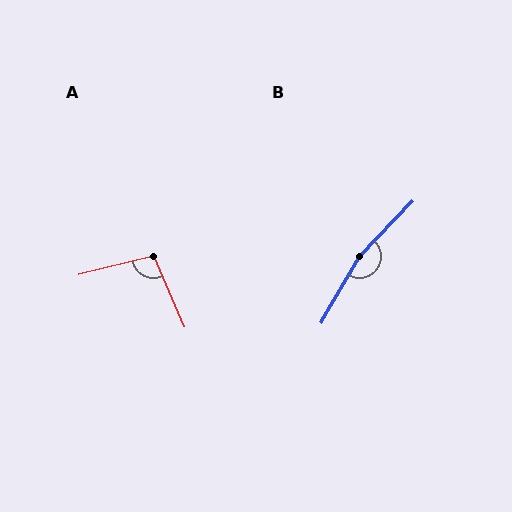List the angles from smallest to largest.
A (100°), B (166°).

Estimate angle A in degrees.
Approximately 100 degrees.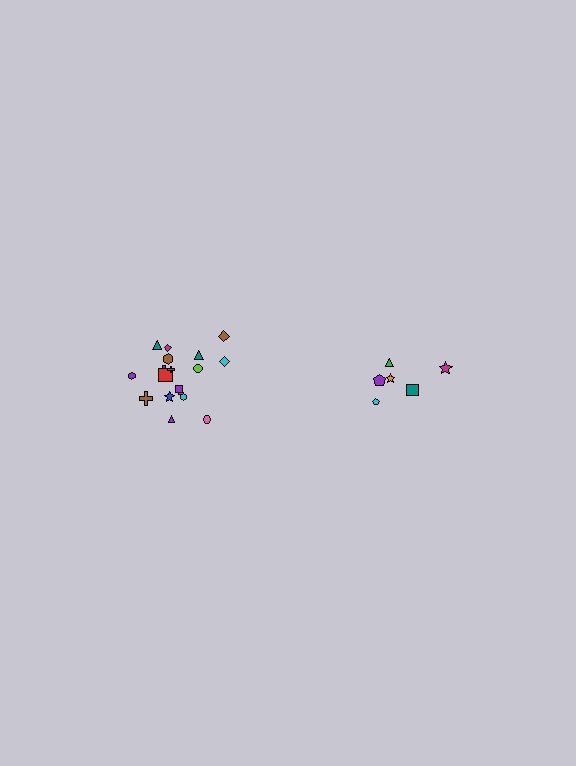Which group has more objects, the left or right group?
The left group.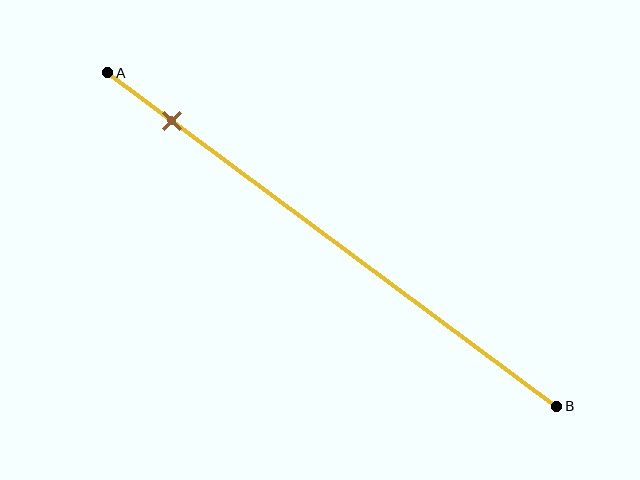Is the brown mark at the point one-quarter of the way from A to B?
No, the mark is at about 15% from A, not at the 25% one-quarter point.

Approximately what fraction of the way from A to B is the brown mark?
The brown mark is approximately 15% of the way from A to B.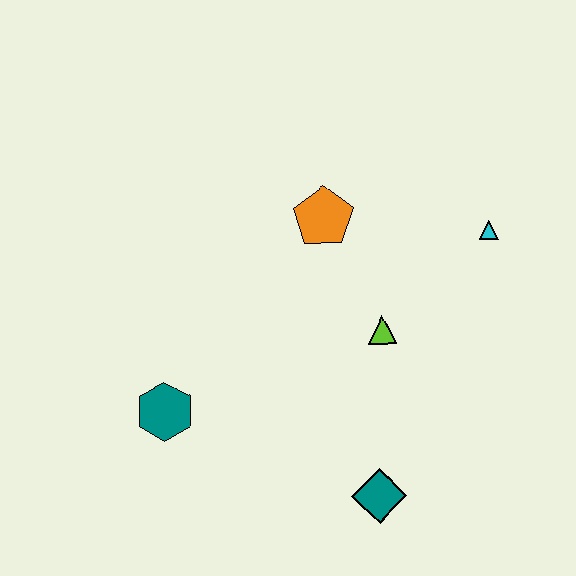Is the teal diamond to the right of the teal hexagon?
Yes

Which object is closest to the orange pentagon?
The lime triangle is closest to the orange pentagon.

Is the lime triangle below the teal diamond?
No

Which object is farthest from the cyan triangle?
The teal hexagon is farthest from the cyan triangle.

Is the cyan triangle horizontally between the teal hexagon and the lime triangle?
No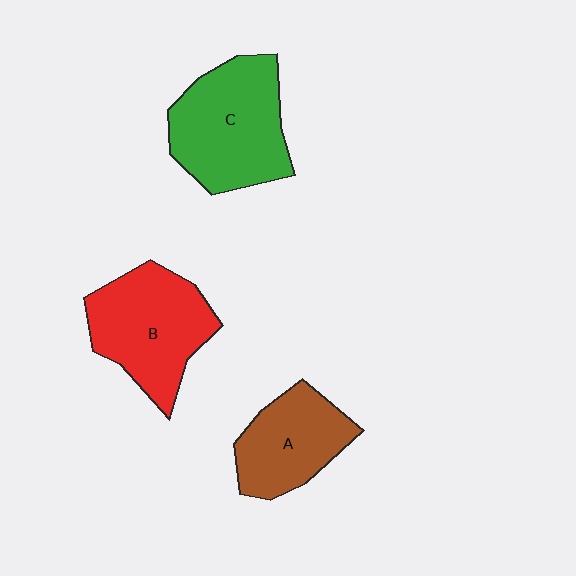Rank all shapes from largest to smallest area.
From largest to smallest: C (green), B (red), A (brown).